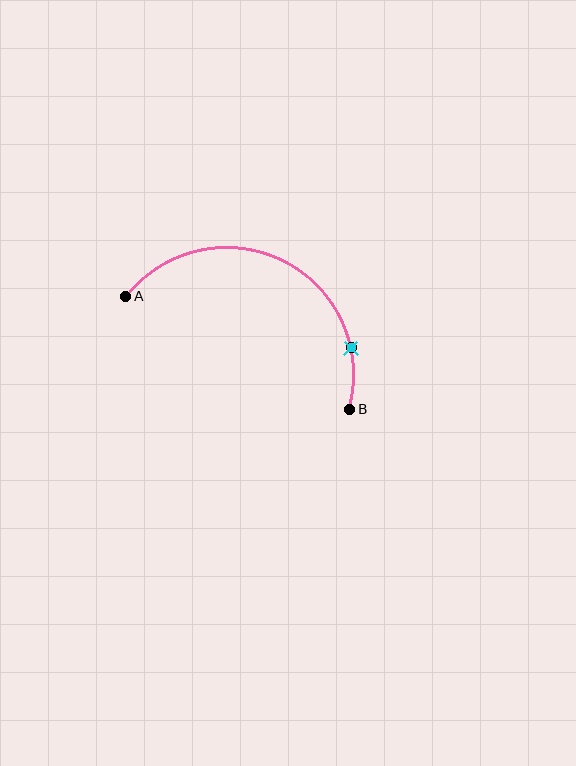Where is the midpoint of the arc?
The arc midpoint is the point on the curve farthest from the straight line joining A and B. It sits above that line.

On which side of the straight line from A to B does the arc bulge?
The arc bulges above the straight line connecting A and B.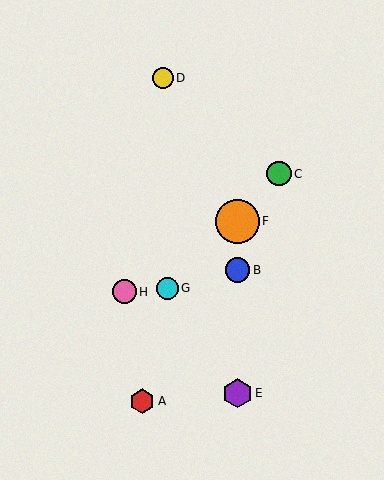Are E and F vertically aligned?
Yes, both are at x≈237.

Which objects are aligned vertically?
Objects B, E, F are aligned vertically.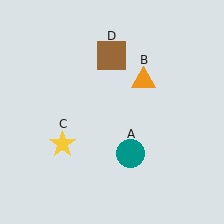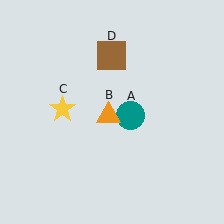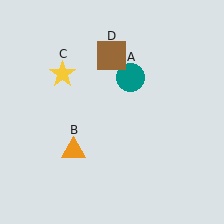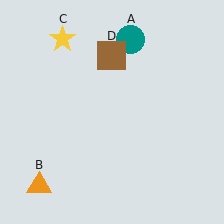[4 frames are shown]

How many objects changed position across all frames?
3 objects changed position: teal circle (object A), orange triangle (object B), yellow star (object C).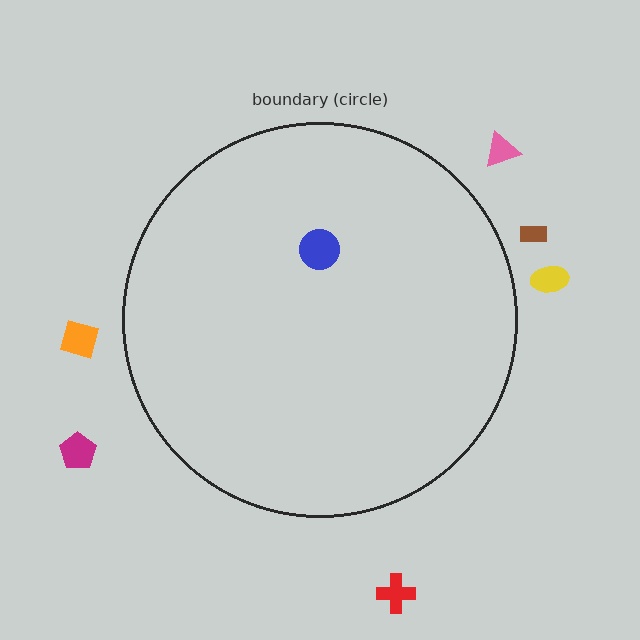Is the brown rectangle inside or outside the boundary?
Outside.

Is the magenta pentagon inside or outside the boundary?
Outside.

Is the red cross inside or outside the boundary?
Outside.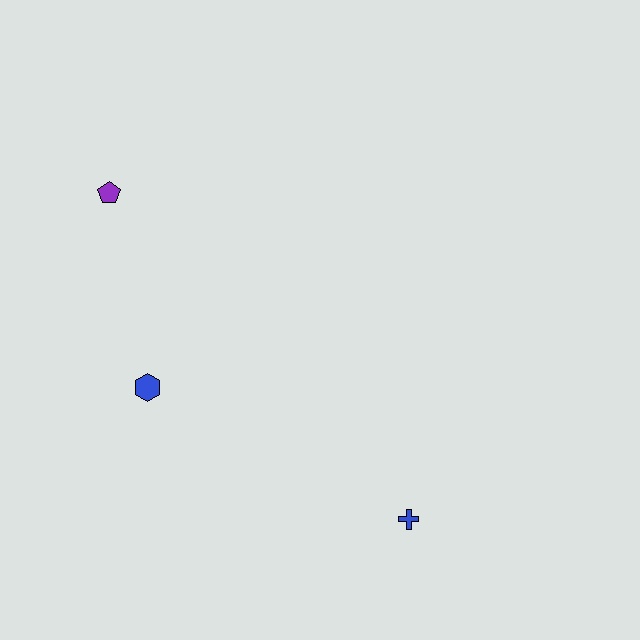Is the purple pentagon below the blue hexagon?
No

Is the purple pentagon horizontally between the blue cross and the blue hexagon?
No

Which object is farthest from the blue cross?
The purple pentagon is farthest from the blue cross.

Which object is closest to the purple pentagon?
The blue hexagon is closest to the purple pentagon.